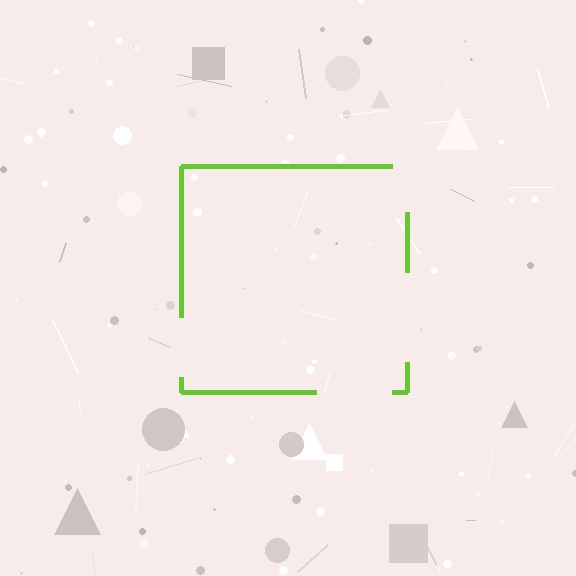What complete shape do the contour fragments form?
The contour fragments form a square.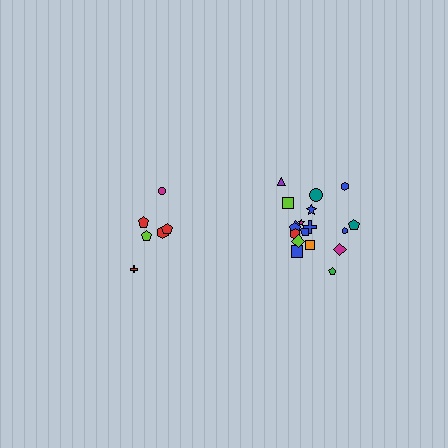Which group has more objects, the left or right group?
The right group.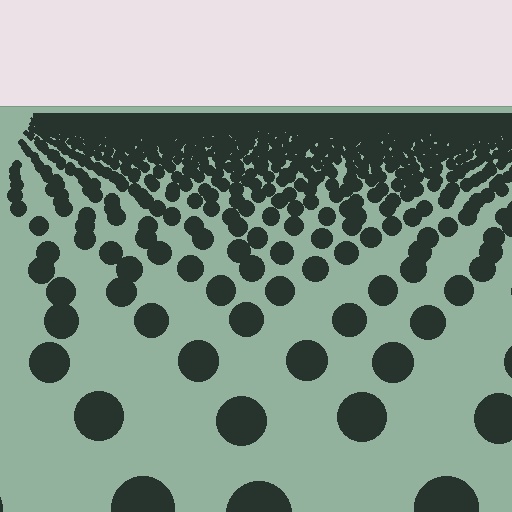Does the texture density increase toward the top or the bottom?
Density increases toward the top.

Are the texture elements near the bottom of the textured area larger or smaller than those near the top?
Larger. Near the bottom, elements are closer to the viewer and appear at a bigger on-screen size.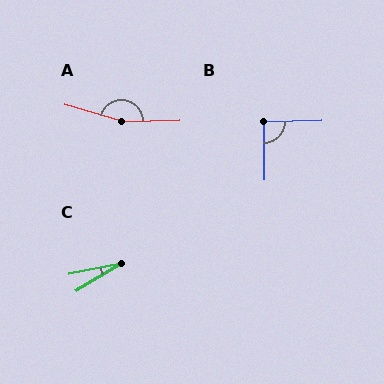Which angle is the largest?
A, at approximately 163 degrees.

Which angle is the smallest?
C, at approximately 20 degrees.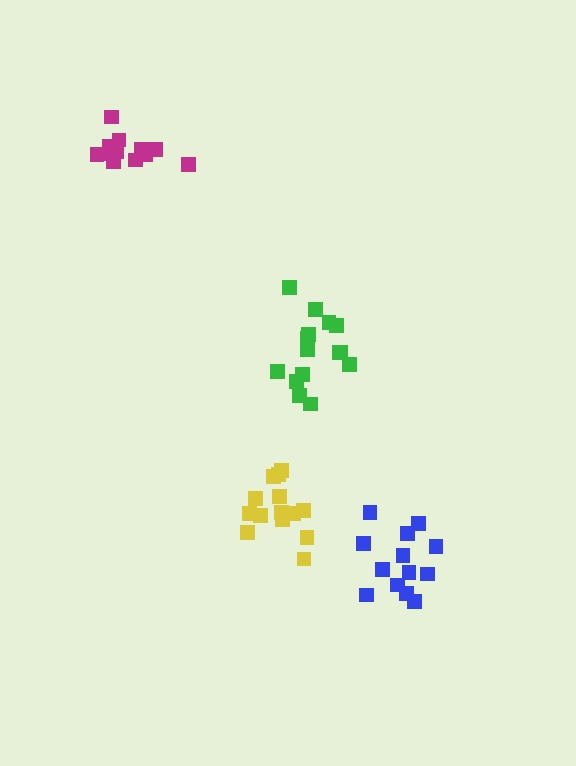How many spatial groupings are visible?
There are 4 spatial groupings.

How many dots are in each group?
Group 1: 12 dots, Group 2: 13 dots, Group 3: 14 dots, Group 4: 15 dots (54 total).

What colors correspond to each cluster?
The clusters are colored: magenta, blue, yellow, green.